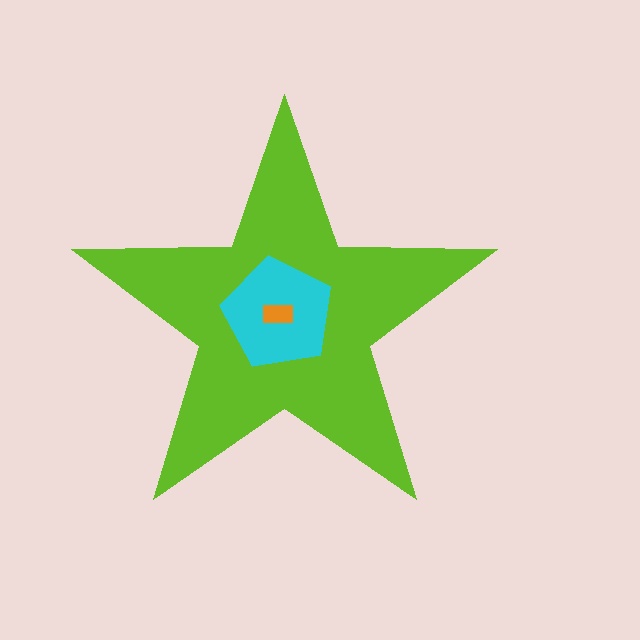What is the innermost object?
The orange rectangle.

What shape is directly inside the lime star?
The cyan pentagon.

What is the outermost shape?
The lime star.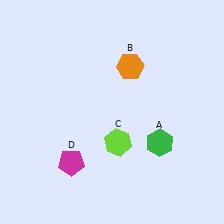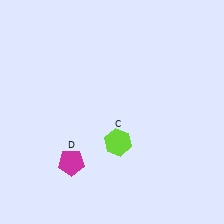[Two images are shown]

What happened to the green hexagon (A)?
The green hexagon (A) was removed in Image 2. It was in the bottom-right area of Image 1.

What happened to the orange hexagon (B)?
The orange hexagon (B) was removed in Image 2. It was in the top-right area of Image 1.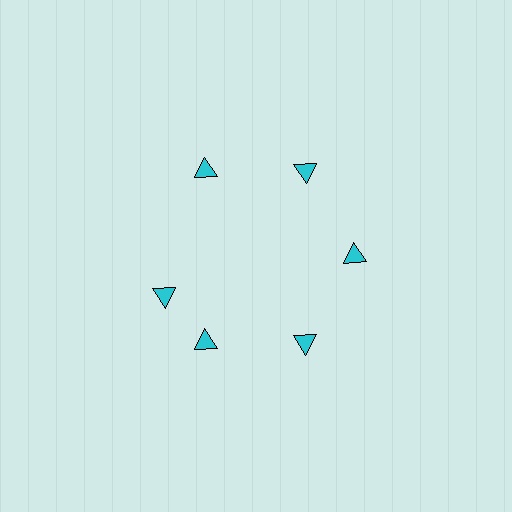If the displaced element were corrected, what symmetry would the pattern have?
It would have 6-fold rotational symmetry — the pattern would map onto itself every 60 degrees.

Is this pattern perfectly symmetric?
No. The 6 cyan triangles are arranged in a ring, but one element near the 9 o'clock position is rotated out of alignment along the ring, breaking the 6-fold rotational symmetry.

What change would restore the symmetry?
The symmetry would be restored by rotating it back into even spacing with its neighbors so that all 6 triangles sit at equal angles and equal distance from the center.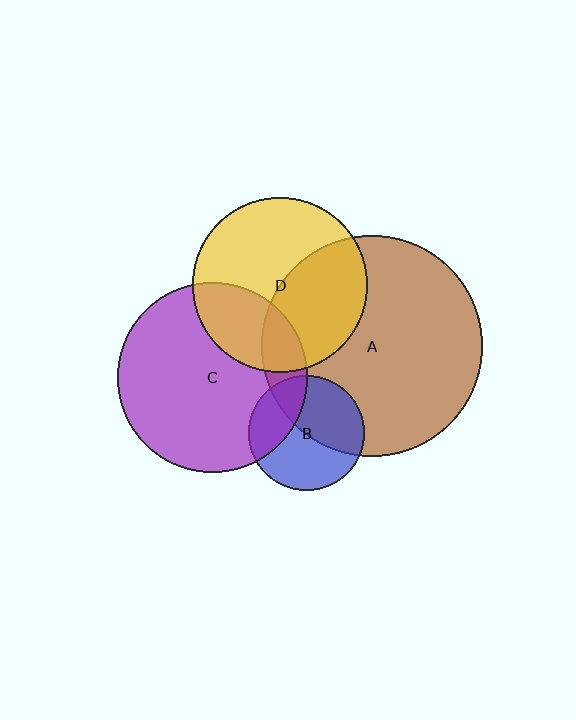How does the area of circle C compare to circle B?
Approximately 2.7 times.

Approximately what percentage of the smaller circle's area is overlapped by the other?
Approximately 30%.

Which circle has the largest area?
Circle A (brown).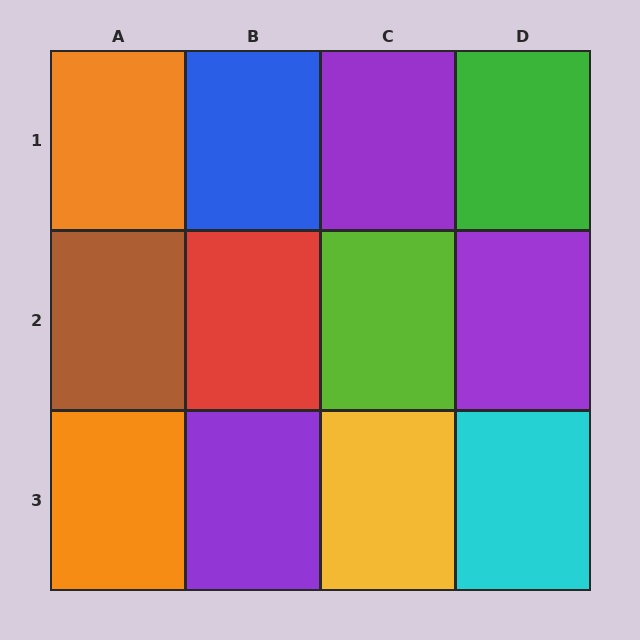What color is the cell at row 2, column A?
Brown.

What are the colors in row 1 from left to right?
Orange, blue, purple, green.